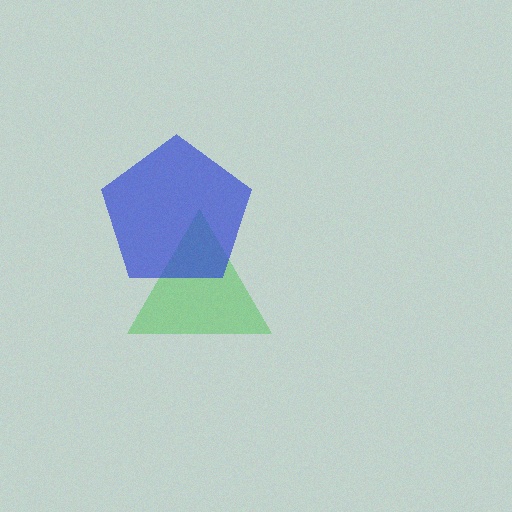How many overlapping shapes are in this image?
There are 2 overlapping shapes in the image.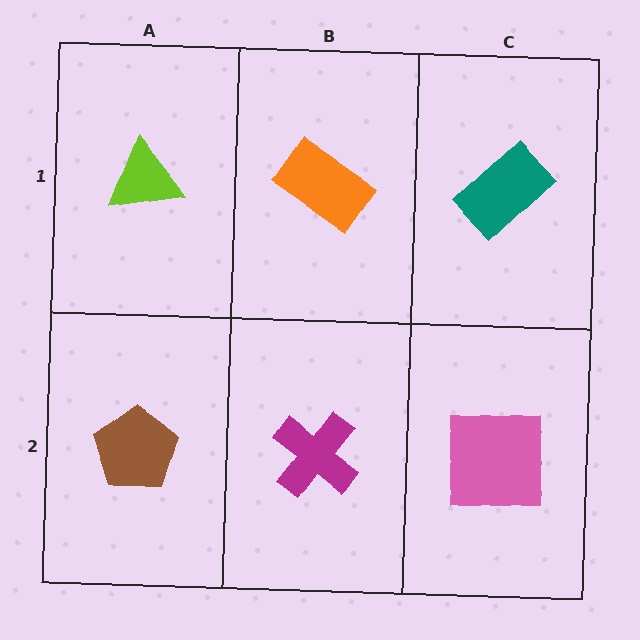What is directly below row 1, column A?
A brown pentagon.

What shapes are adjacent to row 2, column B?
An orange rectangle (row 1, column B), a brown pentagon (row 2, column A), a pink square (row 2, column C).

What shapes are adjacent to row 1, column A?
A brown pentagon (row 2, column A), an orange rectangle (row 1, column B).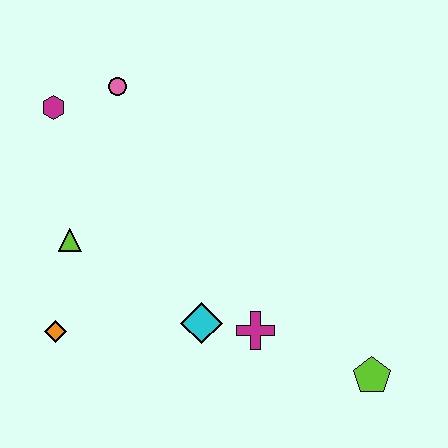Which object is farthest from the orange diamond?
The lime pentagon is farthest from the orange diamond.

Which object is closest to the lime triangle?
The orange diamond is closest to the lime triangle.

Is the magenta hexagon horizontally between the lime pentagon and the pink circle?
No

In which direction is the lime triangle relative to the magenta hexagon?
The lime triangle is below the magenta hexagon.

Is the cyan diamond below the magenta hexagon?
Yes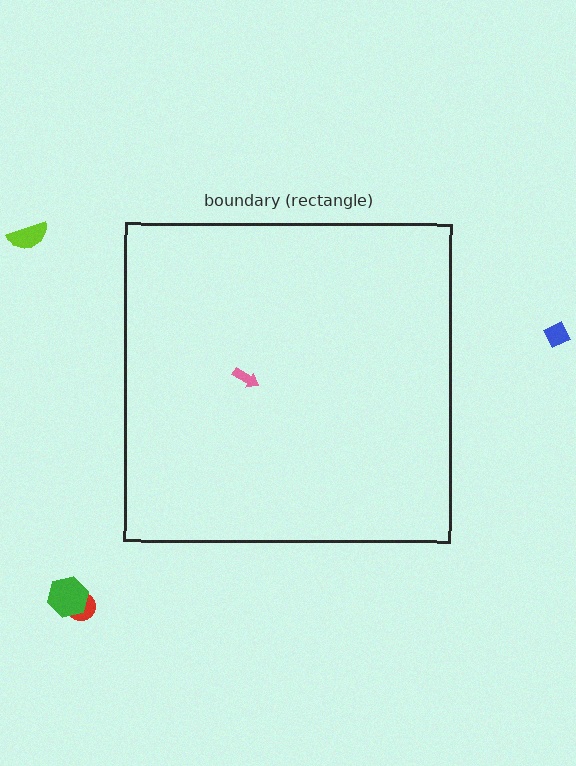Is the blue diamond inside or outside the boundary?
Outside.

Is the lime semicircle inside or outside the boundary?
Outside.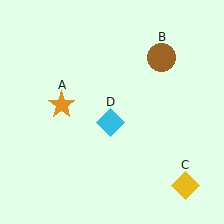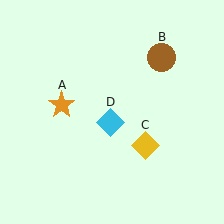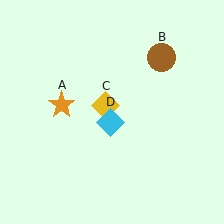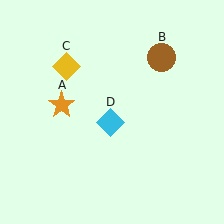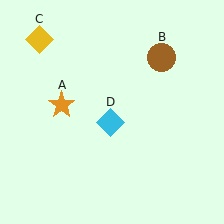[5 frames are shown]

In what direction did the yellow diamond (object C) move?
The yellow diamond (object C) moved up and to the left.